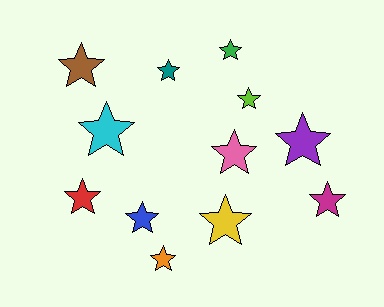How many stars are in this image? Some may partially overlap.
There are 12 stars.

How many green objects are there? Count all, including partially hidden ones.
There is 1 green object.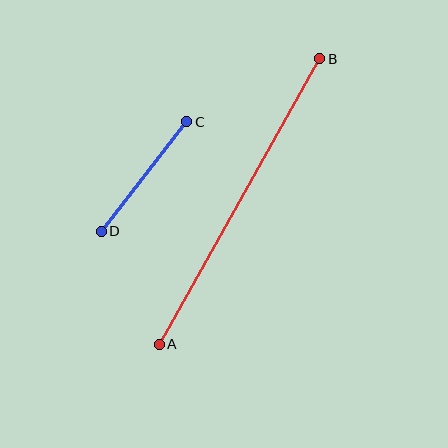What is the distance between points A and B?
The distance is approximately 327 pixels.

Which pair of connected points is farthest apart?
Points A and B are farthest apart.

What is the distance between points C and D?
The distance is approximately 139 pixels.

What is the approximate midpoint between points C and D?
The midpoint is at approximately (144, 176) pixels.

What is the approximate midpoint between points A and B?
The midpoint is at approximately (240, 202) pixels.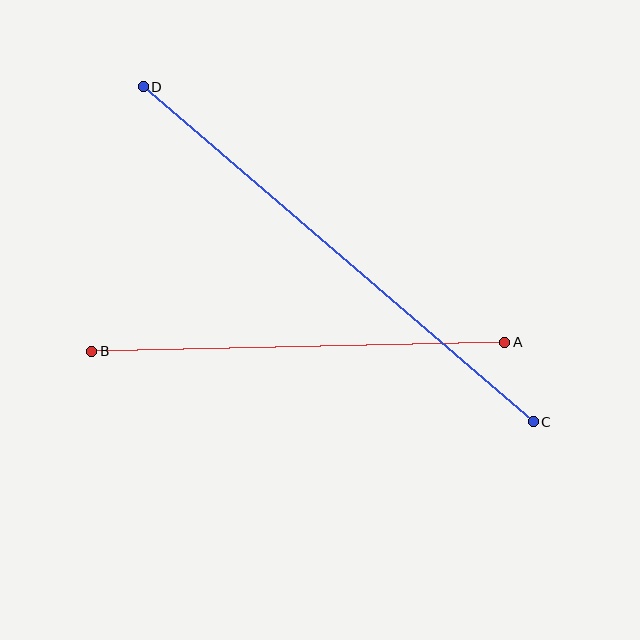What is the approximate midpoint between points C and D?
The midpoint is at approximately (338, 254) pixels.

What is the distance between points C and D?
The distance is approximately 514 pixels.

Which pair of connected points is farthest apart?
Points C and D are farthest apart.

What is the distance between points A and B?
The distance is approximately 413 pixels.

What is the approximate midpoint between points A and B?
The midpoint is at approximately (298, 347) pixels.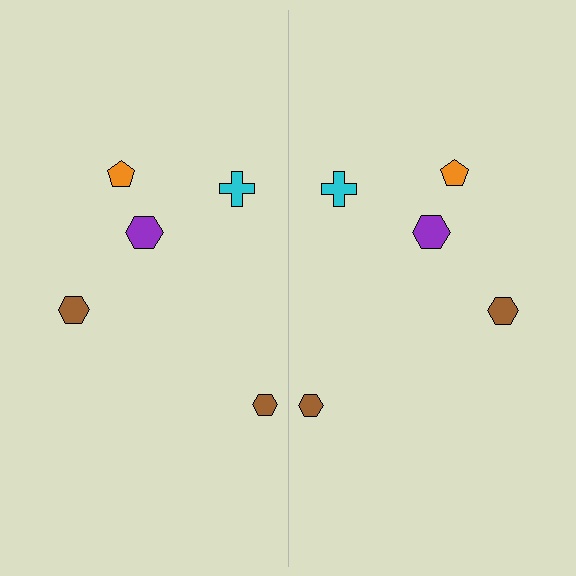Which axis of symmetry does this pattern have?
The pattern has a vertical axis of symmetry running through the center of the image.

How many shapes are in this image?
There are 10 shapes in this image.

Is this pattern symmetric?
Yes, this pattern has bilateral (reflection) symmetry.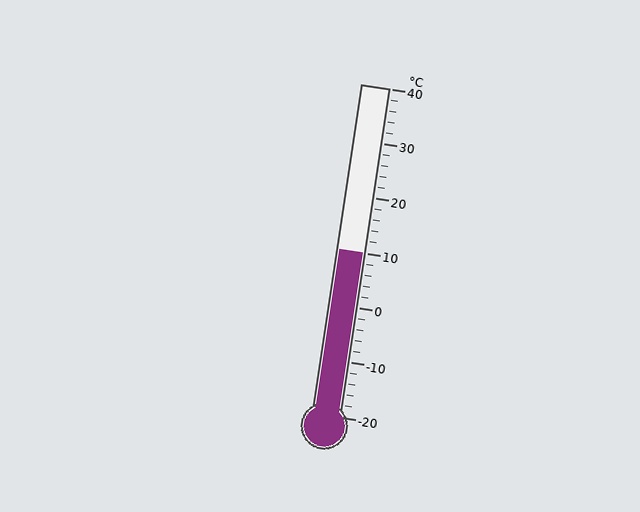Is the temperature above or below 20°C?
The temperature is below 20°C.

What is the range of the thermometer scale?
The thermometer scale ranges from -20°C to 40°C.